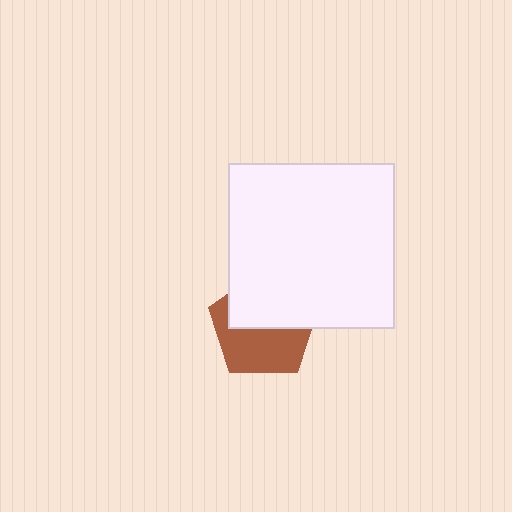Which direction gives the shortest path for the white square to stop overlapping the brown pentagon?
Moving up gives the shortest separation.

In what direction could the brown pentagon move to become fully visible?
The brown pentagon could move down. That would shift it out from behind the white square entirely.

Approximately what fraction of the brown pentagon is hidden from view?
Roughly 49% of the brown pentagon is hidden behind the white square.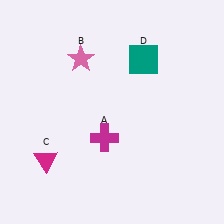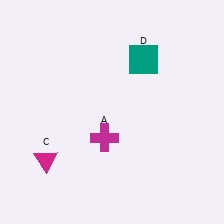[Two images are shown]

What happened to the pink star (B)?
The pink star (B) was removed in Image 2. It was in the top-left area of Image 1.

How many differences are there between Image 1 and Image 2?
There is 1 difference between the two images.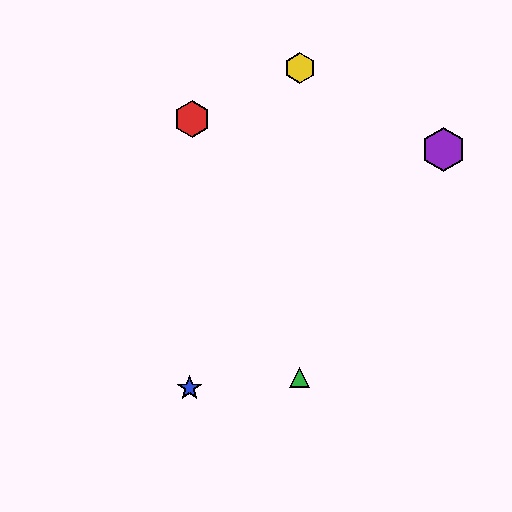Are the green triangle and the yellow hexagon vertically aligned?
Yes, both are at x≈300.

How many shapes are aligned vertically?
2 shapes (the green triangle, the yellow hexagon) are aligned vertically.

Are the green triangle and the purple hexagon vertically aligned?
No, the green triangle is at x≈300 and the purple hexagon is at x≈444.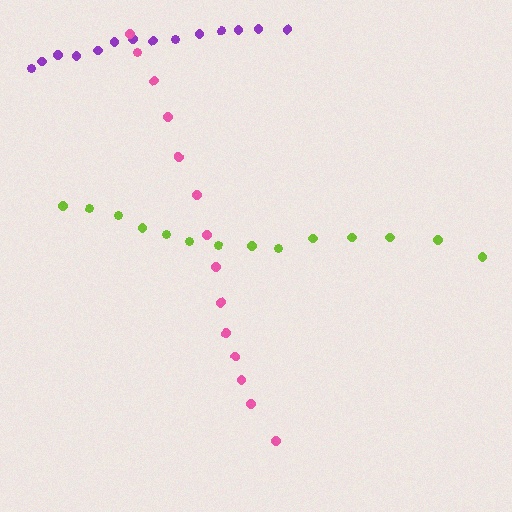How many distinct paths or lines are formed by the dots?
There are 3 distinct paths.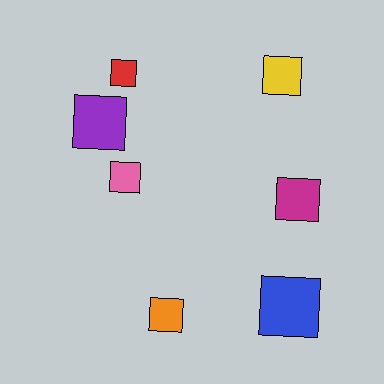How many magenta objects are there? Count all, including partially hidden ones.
There is 1 magenta object.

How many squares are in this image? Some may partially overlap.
There are 7 squares.